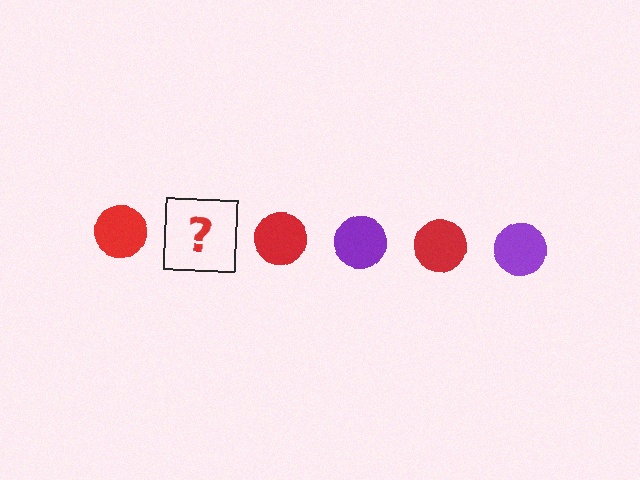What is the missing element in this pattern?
The missing element is a purple circle.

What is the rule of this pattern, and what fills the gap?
The rule is that the pattern cycles through red, purple circles. The gap should be filled with a purple circle.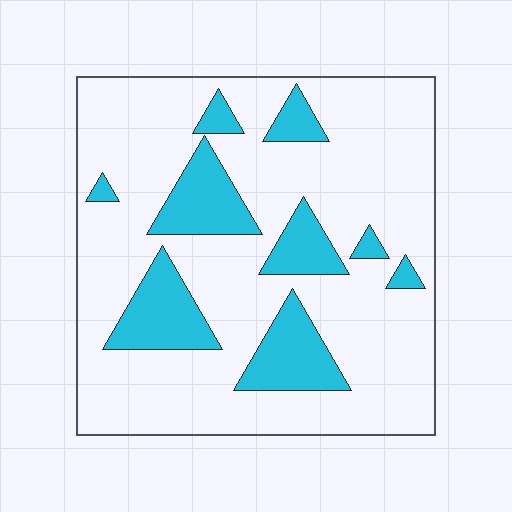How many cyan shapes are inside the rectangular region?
9.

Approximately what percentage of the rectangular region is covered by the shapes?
Approximately 20%.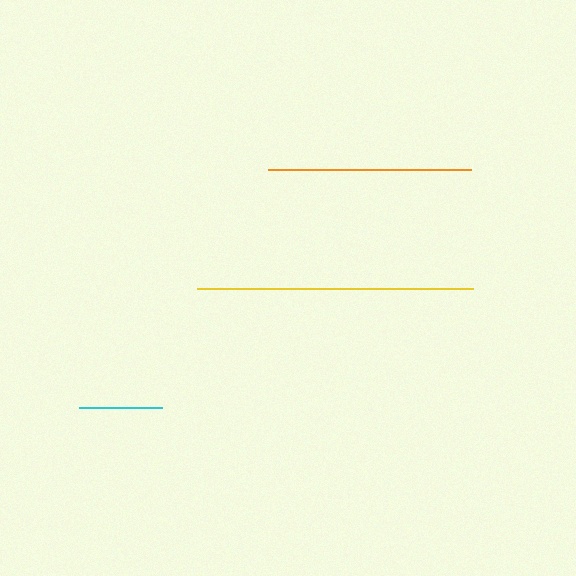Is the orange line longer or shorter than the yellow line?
The yellow line is longer than the orange line.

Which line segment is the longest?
The yellow line is the longest at approximately 276 pixels.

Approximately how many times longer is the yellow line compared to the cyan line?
The yellow line is approximately 3.3 times the length of the cyan line.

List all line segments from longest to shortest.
From longest to shortest: yellow, orange, cyan.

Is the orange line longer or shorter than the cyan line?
The orange line is longer than the cyan line.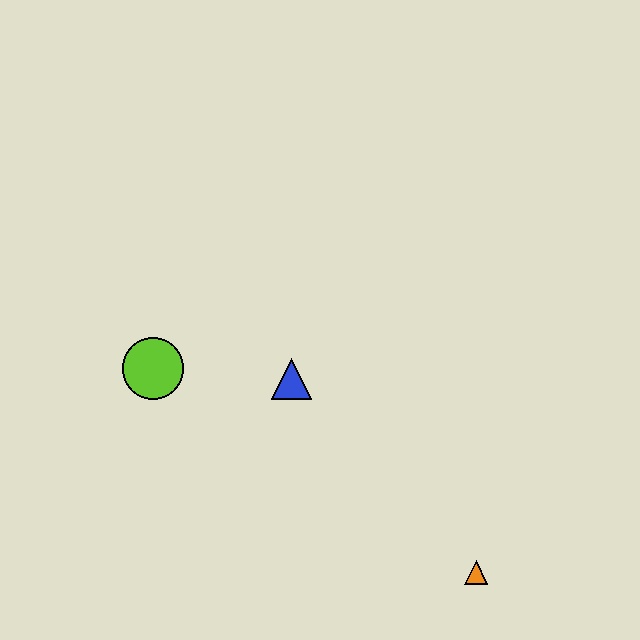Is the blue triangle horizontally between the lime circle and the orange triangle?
Yes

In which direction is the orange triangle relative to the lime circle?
The orange triangle is to the right of the lime circle.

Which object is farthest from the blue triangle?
The orange triangle is farthest from the blue triangle.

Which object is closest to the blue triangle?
The lime circle is closest to the blue triangle.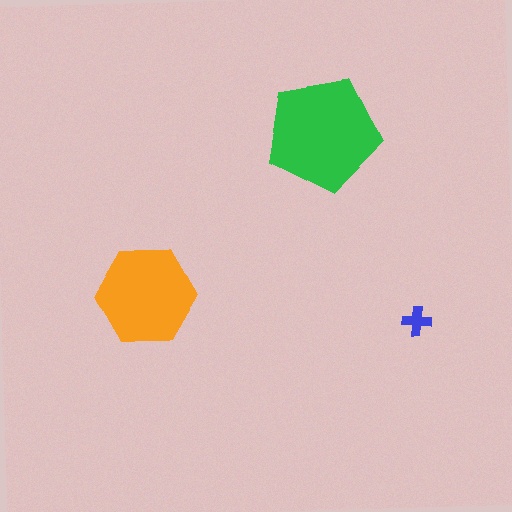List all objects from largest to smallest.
The green pentagon, the orange hexagon, the blue cross.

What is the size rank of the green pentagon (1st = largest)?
1st.